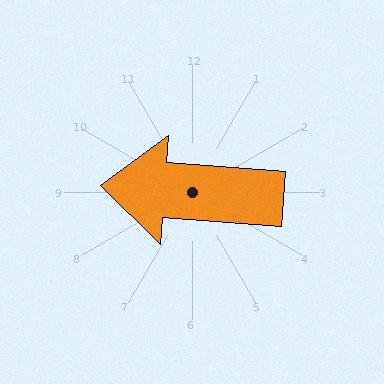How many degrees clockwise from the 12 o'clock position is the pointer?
Approximately 274 degrees.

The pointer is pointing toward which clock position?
Roughly 9 o'clock.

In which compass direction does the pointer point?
West.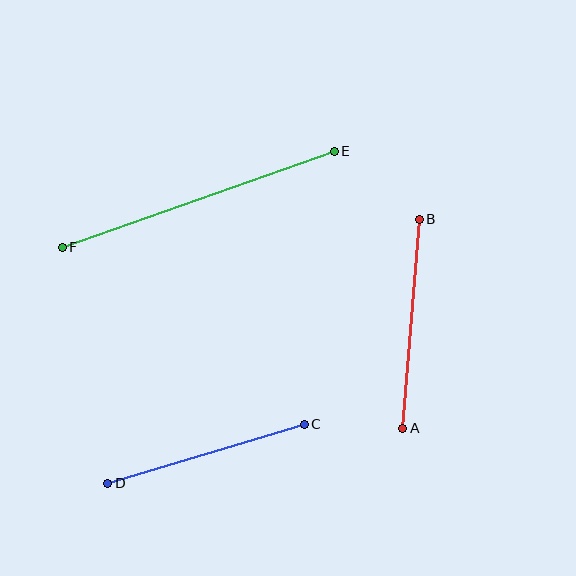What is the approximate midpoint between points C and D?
The midpoint is at approximately (206, 454) pixels.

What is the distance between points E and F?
The distance is approximately 288 pixels.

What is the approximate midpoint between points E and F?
The midpoint is at approximately (198, 199) pixels.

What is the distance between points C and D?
The distance is approximately 205 pixels.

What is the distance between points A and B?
The distance is approximately 210 pixels.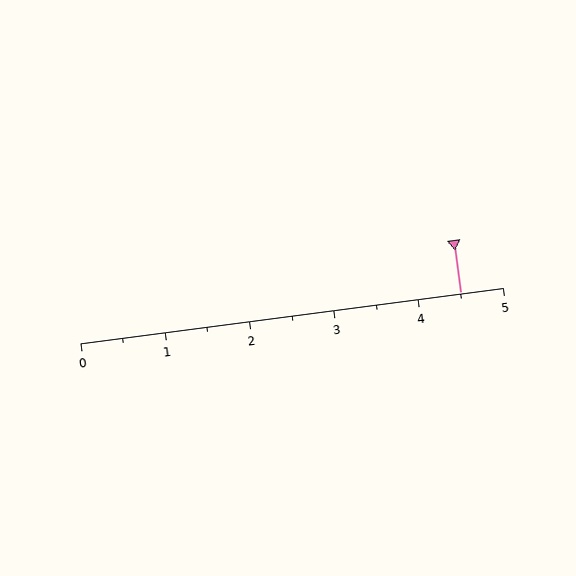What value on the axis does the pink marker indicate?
The marker indicates approximately 4.5.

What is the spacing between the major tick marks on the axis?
The major ticks are spaced 1 apart.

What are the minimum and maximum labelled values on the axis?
The axis runs from 0 to 5.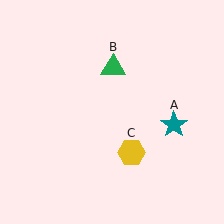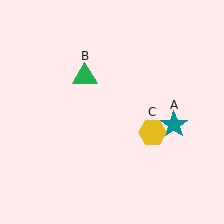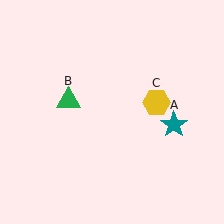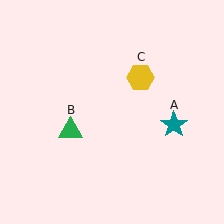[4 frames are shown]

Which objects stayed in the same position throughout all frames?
Teal star (object A) remained stationary.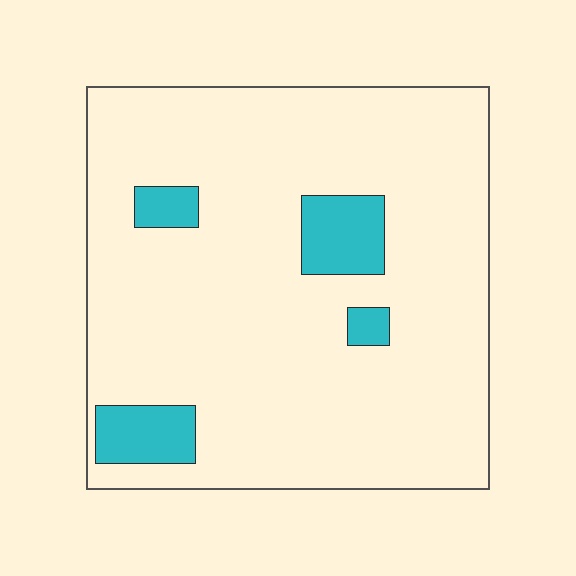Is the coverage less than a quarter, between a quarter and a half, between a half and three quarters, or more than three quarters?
Less than a quarter.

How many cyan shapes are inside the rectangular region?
4.